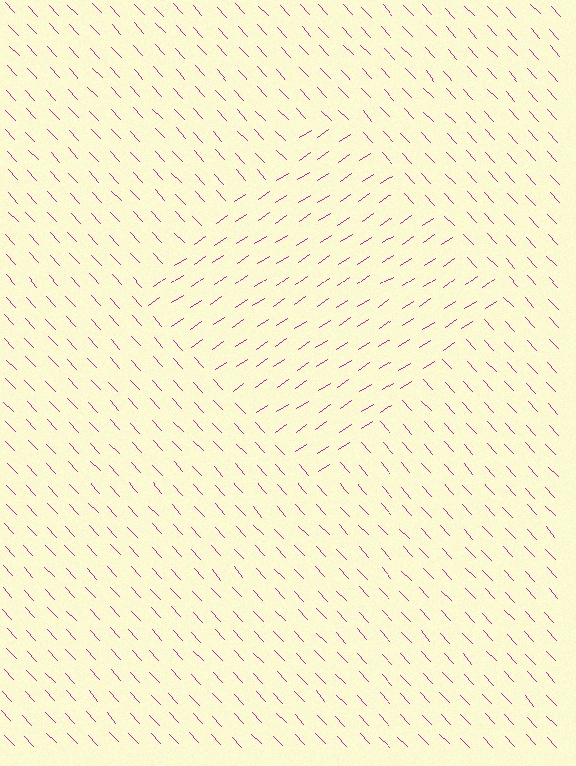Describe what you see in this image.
The image is filled with small magenta line segments. A diamond region in the image has lines oriented differently from the surrounding lines, creating a visible texture boundary.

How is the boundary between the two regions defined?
The boundary is defined purely by a change in line orientation (approximately 81 degrees difference). All lines are the same color and thickness.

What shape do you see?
I see a diamond.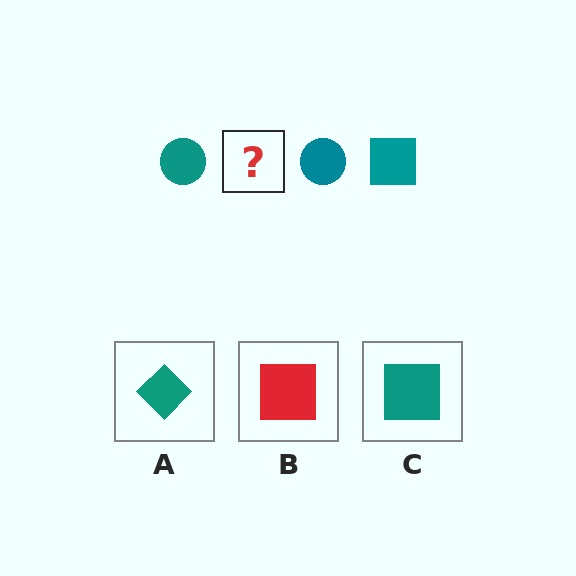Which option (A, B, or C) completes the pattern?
C.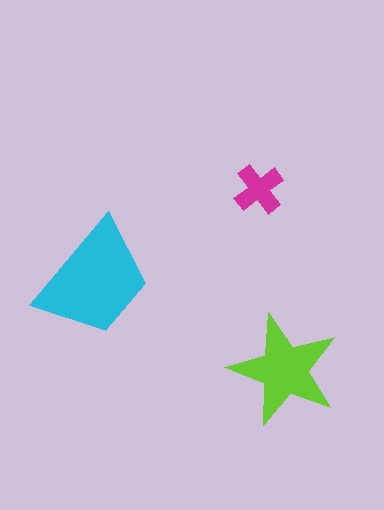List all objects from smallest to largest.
The magenta cross, the lime star, the cyan trapezoid.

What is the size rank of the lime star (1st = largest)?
2nd.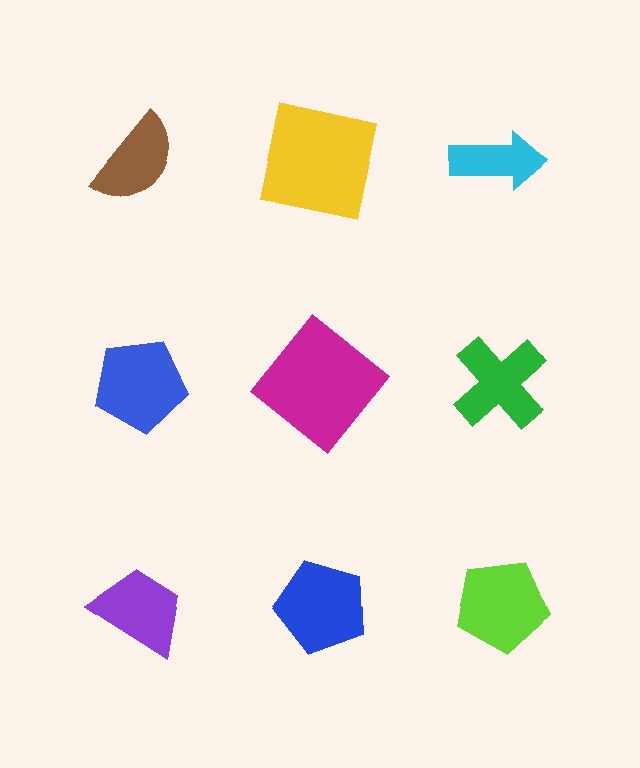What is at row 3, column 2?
A blue pentagon.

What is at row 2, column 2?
A magenta diamond.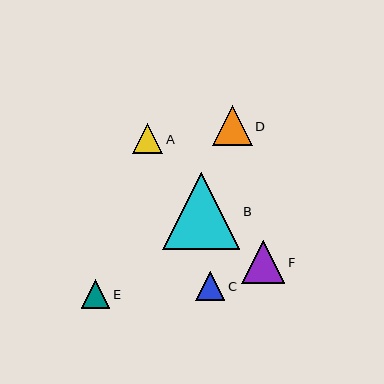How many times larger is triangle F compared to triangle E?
Triangle F is approximately 1.5 times the size of triangle E.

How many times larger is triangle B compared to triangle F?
Triangle B is approximately 1.8 times the size of triangle F.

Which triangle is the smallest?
Triangle E is the smallest with a size of approximately 28 pixels.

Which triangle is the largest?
Triangle B is the largest with a size of approximately 77 pixels.